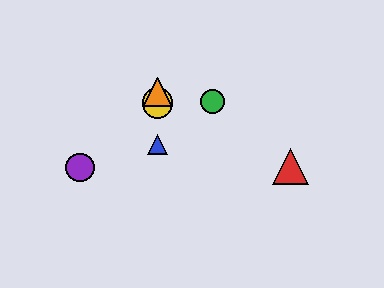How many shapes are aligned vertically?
3 shapes (the blue triangle, the yellow circle, the orange triangle) are aligned vertically.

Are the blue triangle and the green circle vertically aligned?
No, the blue triangle is at x≈157 and the green circle is at x≈212.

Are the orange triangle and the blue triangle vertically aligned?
Yes, both are at x≈157.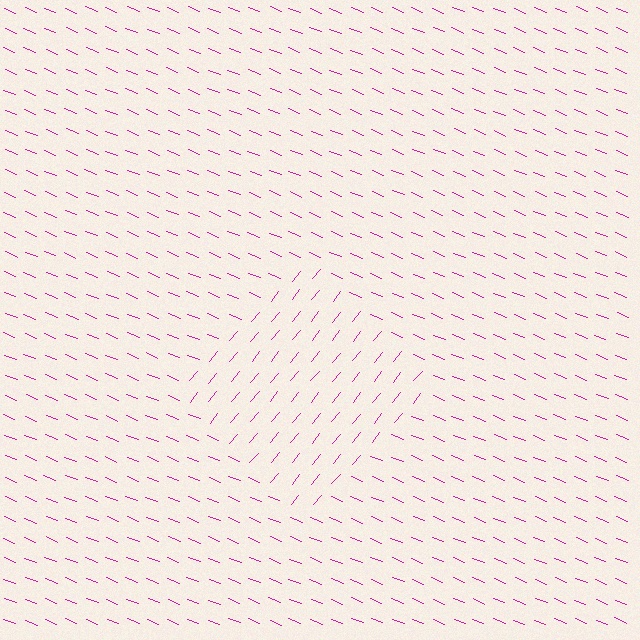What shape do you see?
I see a diamond.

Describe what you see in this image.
The image is filled with small magenta line segments. A diamond region in the image has lines oriented differently from the surrounding lines, creating a visible texture boundary.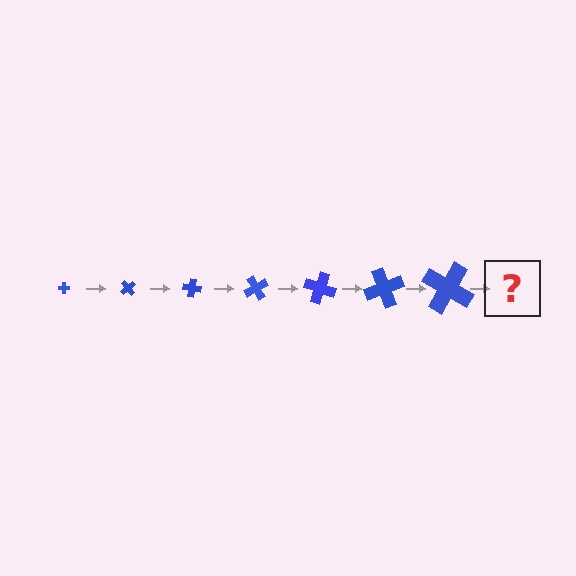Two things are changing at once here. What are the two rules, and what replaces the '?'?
The two rules are that the cross grows larger each step and it rotates 50 degrees each step. The '?' should be a cross, larger than the previous one and rotated 350 degrees from the start.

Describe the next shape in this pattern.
It should be a cross, larger than the previous one and rotated 350 degrees from the start.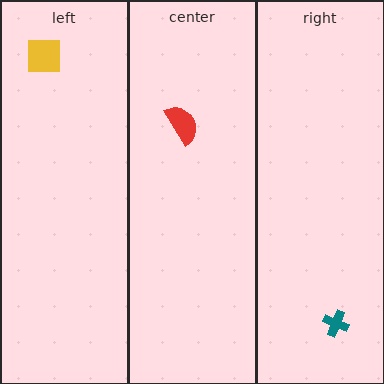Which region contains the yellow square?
The left region.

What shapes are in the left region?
The yellow square.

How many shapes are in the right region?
1.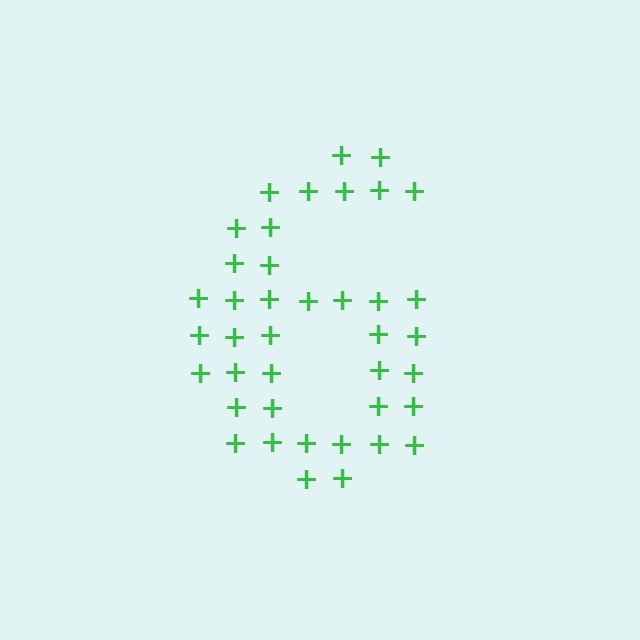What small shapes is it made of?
It is made of small plus signs.